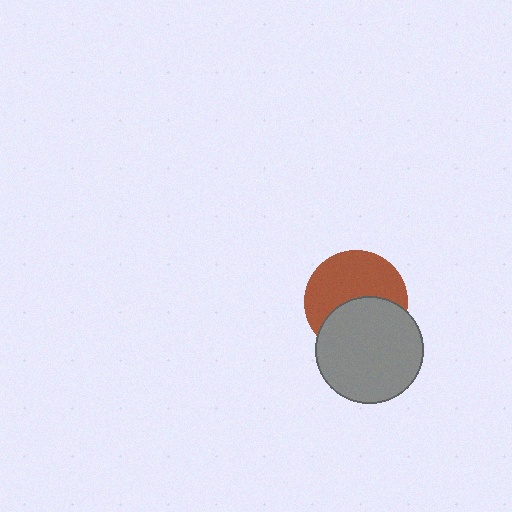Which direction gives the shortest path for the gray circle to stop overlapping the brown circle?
Moving down gives the shortest separation.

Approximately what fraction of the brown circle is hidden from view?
Roughly 44% of the brown circle is hidden behind the gray circle.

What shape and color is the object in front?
The object in front is a gray circle.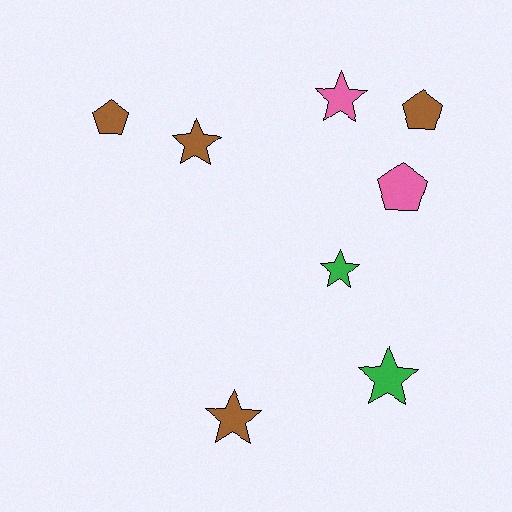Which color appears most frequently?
Brown, with 4 objects.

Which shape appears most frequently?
Star, with 5 objects.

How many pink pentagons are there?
There is 1 pink pentagon.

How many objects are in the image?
There are 8 objects.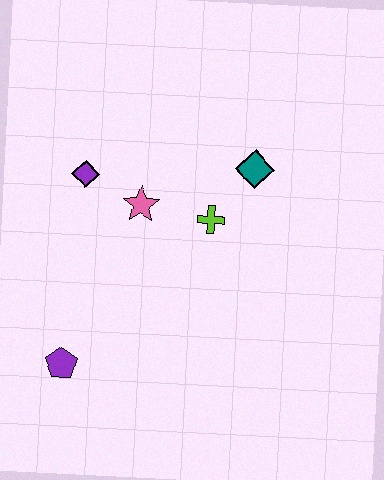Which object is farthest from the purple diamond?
The purple pentagon is farthest from the purple diamond.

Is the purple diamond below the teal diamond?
Yes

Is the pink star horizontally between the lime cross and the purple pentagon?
Yes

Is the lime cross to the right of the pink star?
Yes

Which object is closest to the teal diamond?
The lime cross is closest to the teal diamond.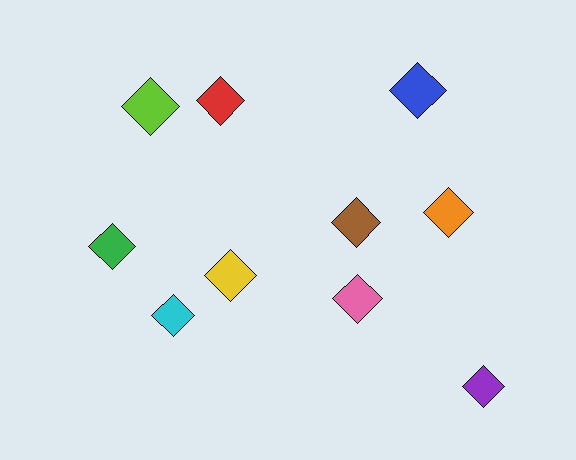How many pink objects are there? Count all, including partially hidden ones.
There is 1 pink object.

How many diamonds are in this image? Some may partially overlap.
There are 10 diamonds.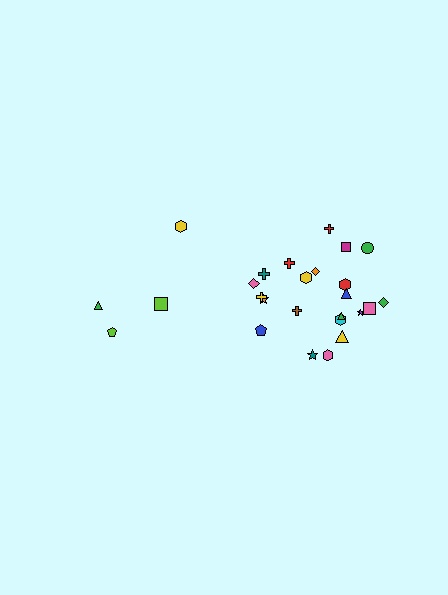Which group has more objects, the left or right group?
The right group.